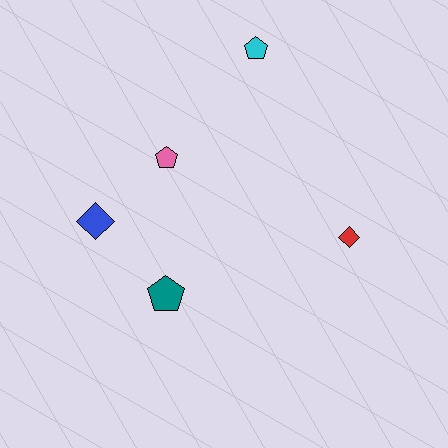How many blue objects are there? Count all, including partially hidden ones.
There is 1 blue object.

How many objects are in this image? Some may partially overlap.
There are 5 objects.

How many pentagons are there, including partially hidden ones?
There are 3 pentagons.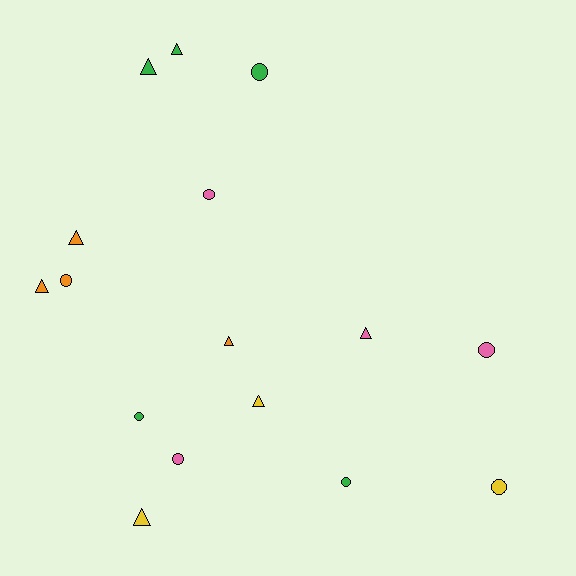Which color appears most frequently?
Green, with 5 objects.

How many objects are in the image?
There are 16 objects.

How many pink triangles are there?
There is 1 pink triangle.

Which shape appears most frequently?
Circle, with 8 objects.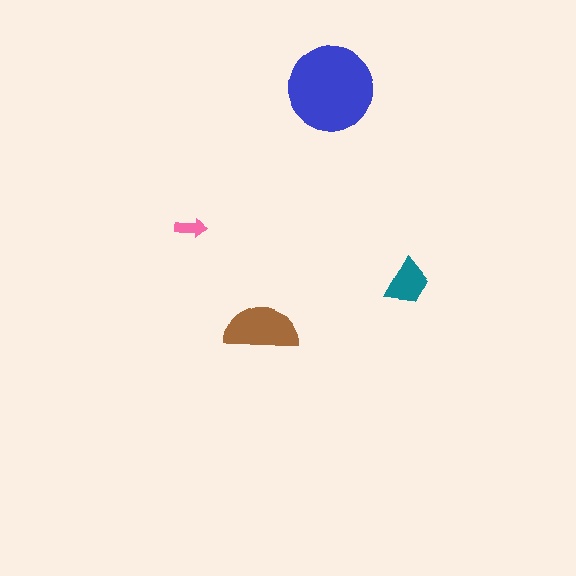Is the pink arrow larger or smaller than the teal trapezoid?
Smaller.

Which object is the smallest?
The pink arrow.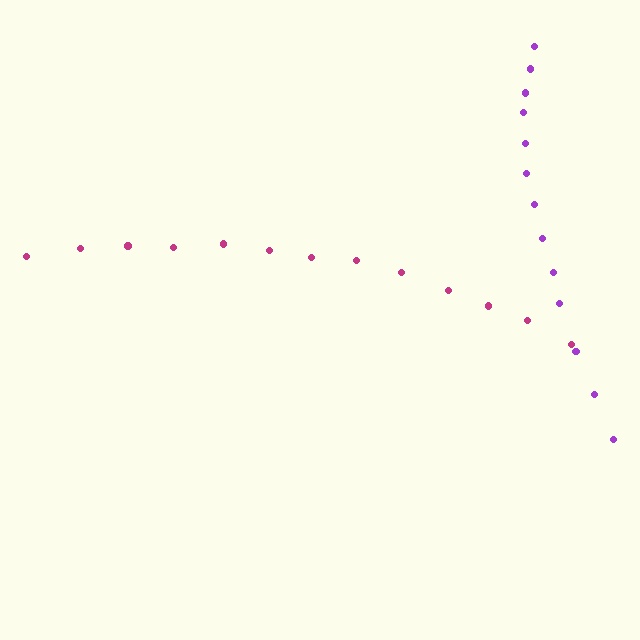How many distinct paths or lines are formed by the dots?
There are 2 distinct paths.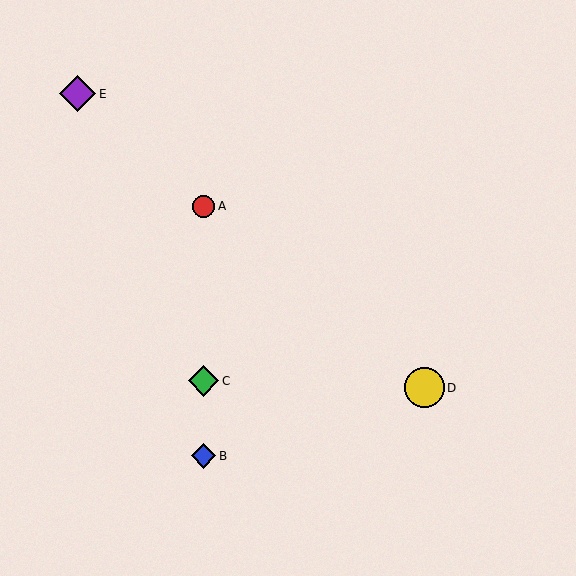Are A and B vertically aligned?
Yes, both are at x≈203.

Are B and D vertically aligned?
No, B is at x≈203 and D is at x≈424.